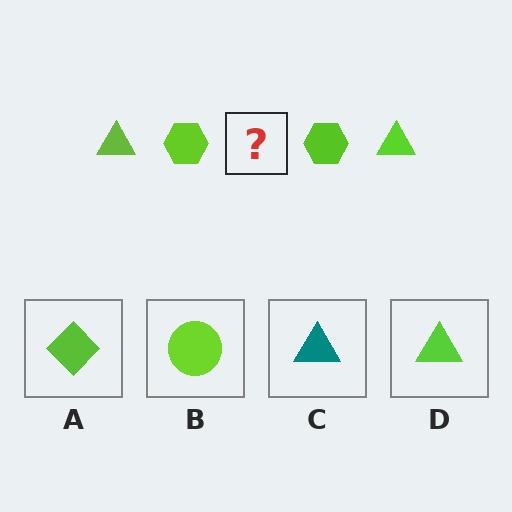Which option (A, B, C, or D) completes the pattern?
D.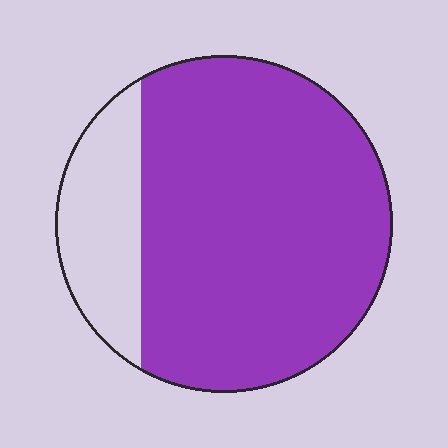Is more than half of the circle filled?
Yes.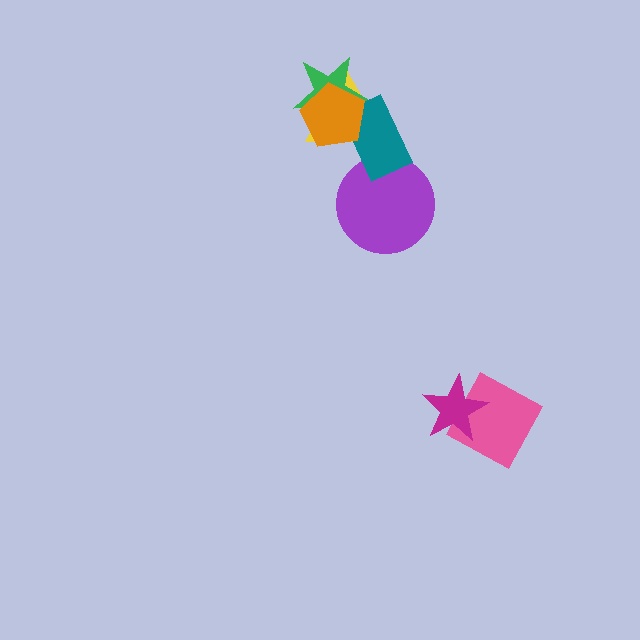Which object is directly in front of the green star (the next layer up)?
The teal rectangle is directly in front of the green star.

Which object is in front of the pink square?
The magenta star is in front of the pink square.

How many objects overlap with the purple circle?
1 object overlaps with the purple circle.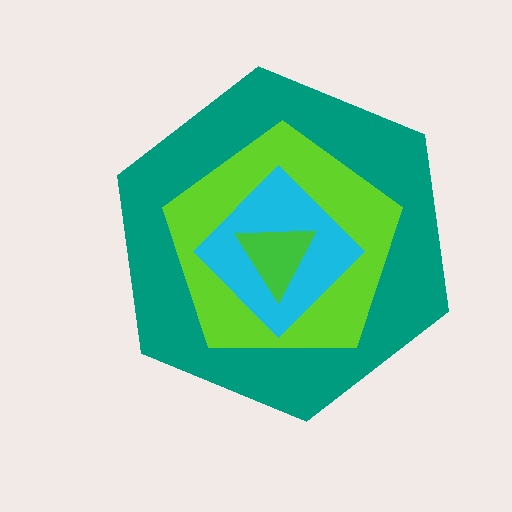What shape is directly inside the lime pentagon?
The cyan diamond.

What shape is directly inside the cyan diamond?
The green triangle.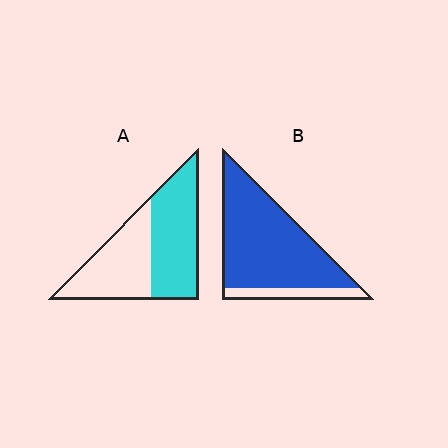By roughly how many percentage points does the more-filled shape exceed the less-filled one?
By roughly 30 percentage points (B over A).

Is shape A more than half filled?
Roughly half.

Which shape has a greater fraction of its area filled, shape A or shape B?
Shape B.